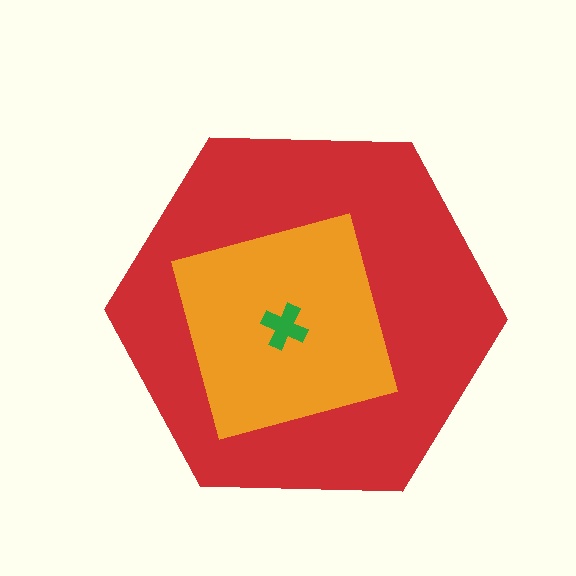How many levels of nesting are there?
3.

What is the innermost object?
The green cross.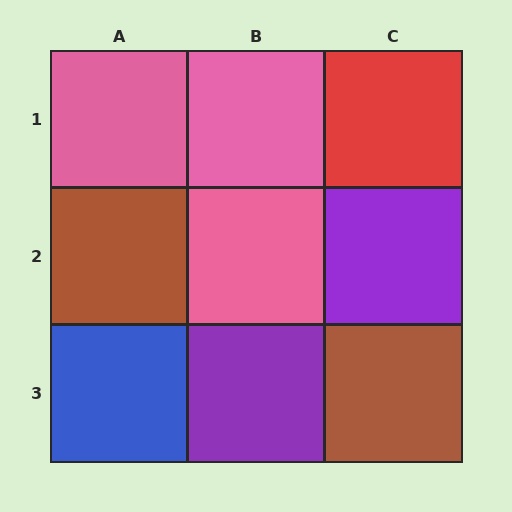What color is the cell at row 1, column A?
Pink.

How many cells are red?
1 cell is red.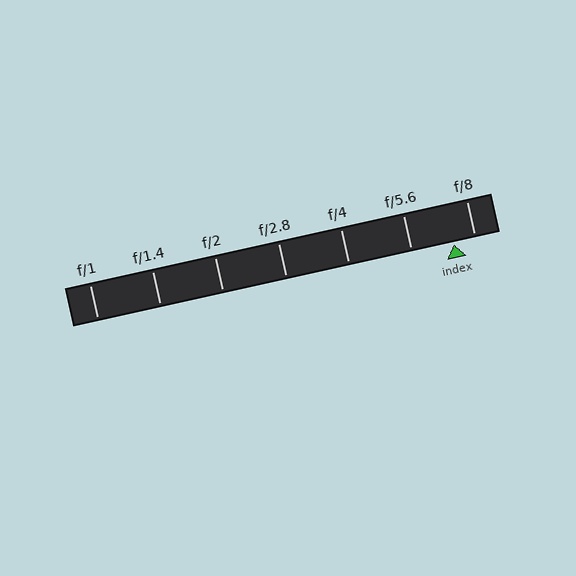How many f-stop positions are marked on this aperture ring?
There are 7 f-stop positions marked.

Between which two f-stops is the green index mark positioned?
The index mark is between f/5.6 and f/8.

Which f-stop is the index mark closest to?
The index mark is closest to f/8.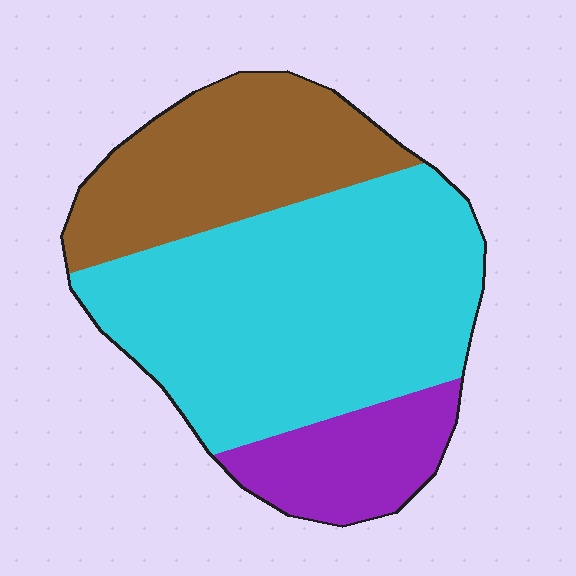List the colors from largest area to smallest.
From largest to smallest: cyan, brown, purple.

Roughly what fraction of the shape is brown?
Brown covers 28% of the shape.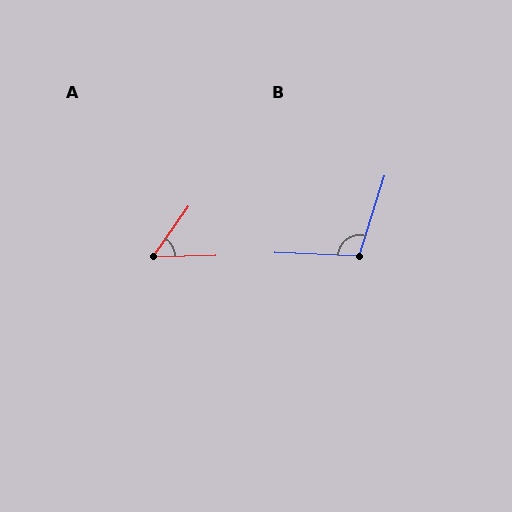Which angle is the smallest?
A, at approximately 54 degrees.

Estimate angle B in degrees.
Approximately 106 degrees.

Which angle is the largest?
B, at approximately 106 degrees.